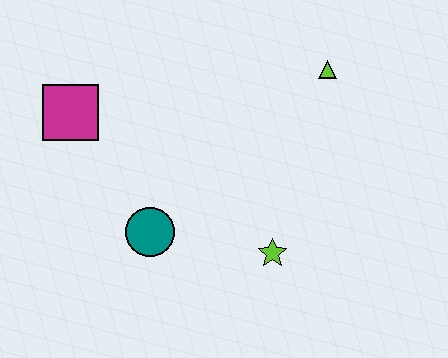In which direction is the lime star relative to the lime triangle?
The lime star is below the lime triangle.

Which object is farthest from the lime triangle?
The magenta square is farthest from the lime triangle.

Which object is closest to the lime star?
The teal circle is closest to the lime star.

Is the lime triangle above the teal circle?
Yes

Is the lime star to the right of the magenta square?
Yes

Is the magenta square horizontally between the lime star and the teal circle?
No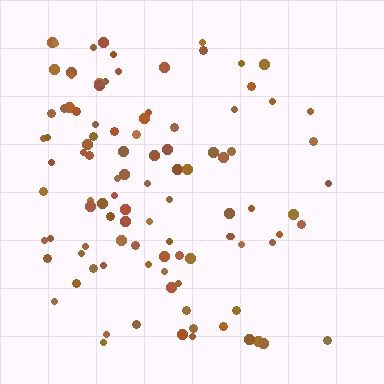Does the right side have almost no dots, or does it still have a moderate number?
Still a moderate number, just noticeably fewer than the left.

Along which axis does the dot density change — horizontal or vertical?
Horizontal.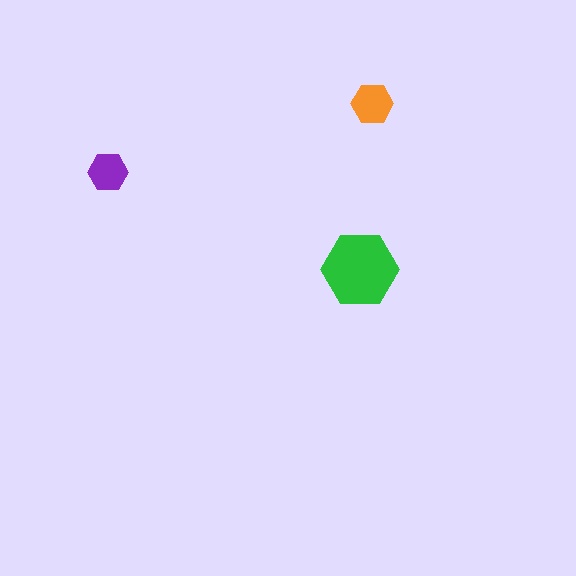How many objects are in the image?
There are 3 objects in the image.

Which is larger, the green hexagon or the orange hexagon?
The green one.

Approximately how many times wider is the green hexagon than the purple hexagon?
About 2 times wider.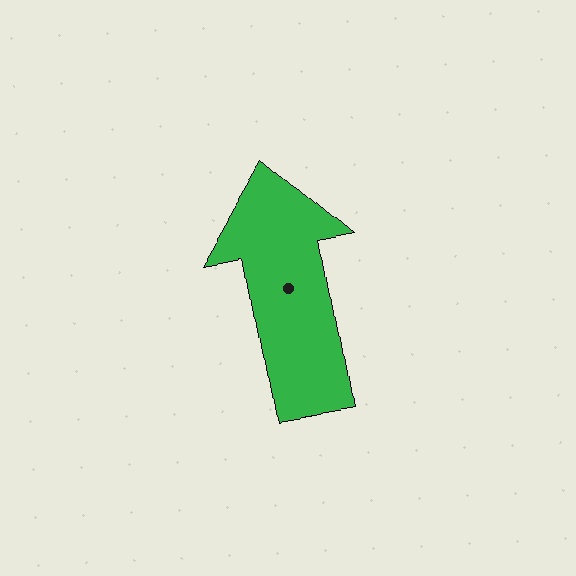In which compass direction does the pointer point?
North.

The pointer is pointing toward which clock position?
Roughly 12 o'clock.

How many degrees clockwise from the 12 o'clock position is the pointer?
Approximately 350 degrees.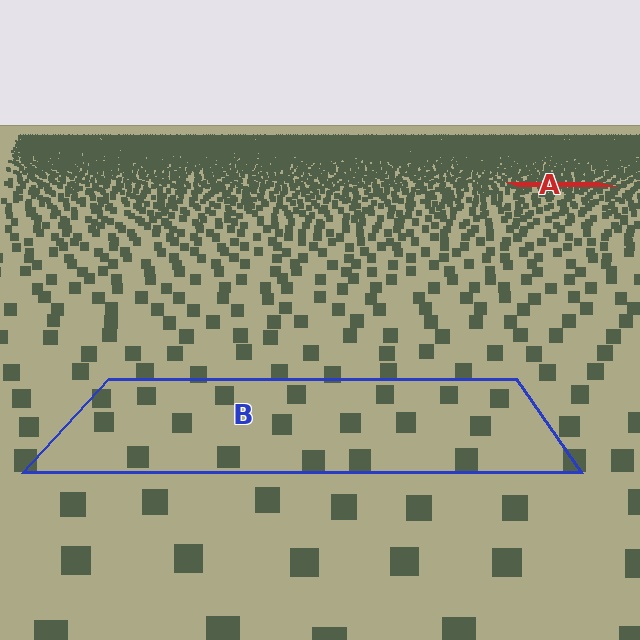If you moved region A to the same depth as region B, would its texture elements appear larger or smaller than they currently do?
They would appear larger. At a closer depth, the same texture elements are projected at a bigger on-screen size.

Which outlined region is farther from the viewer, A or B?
Region A is farther from the viewer — the texture elements inside it appear smaller and more densely packed.